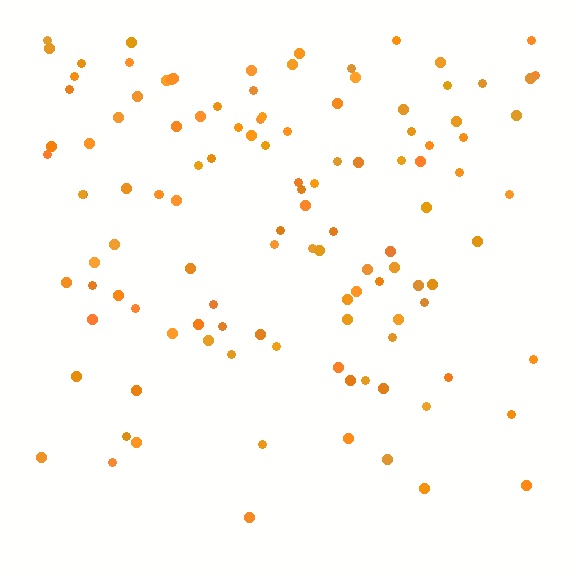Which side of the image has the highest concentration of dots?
The top.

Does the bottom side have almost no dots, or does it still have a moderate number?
Still a moderate number, just noticeably fewer than the top.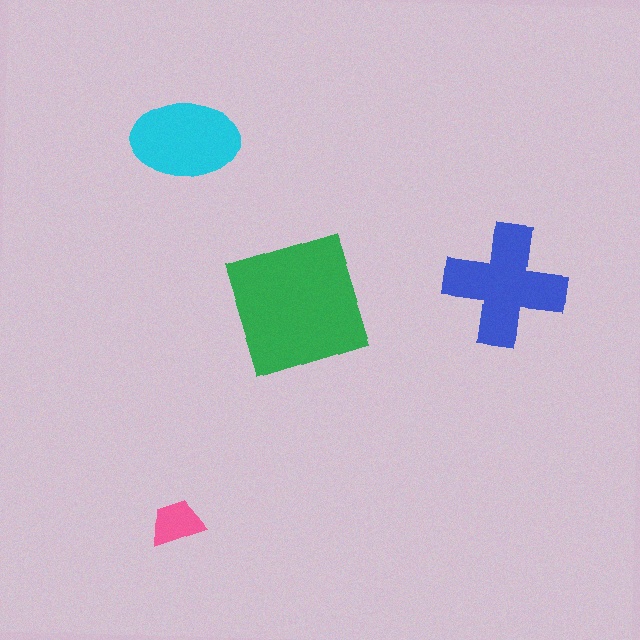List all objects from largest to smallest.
The green square, the blue cross, the cyan ellipse, the pink trapezoid.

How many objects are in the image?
There are 4 objects in the image.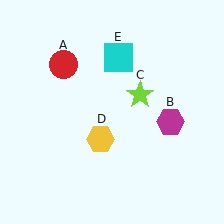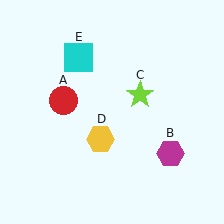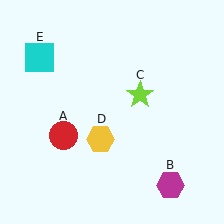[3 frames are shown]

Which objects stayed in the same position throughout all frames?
Lime star (object C) and yellow hexagon (object D) remained stationary.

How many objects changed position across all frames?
3 objects changed position: red circle (object A), magenta hexagon (object B), cyan square (object E).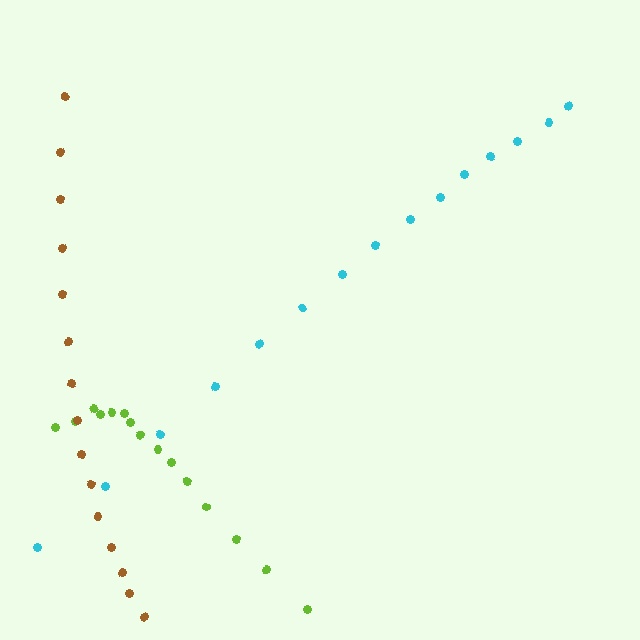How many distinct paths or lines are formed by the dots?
There are 3 distinct paths.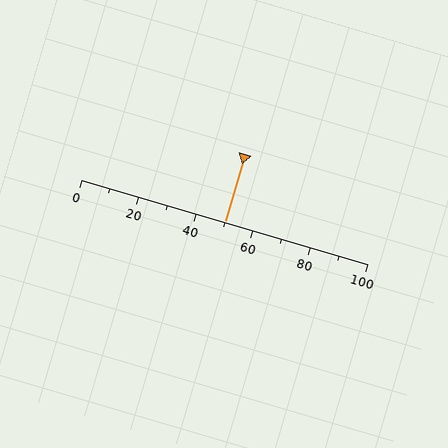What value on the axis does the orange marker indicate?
The marker indicates approximately 50.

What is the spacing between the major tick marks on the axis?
The major ticks are spaced 20 apart.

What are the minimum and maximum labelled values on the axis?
The axis runs from 0 to 100.